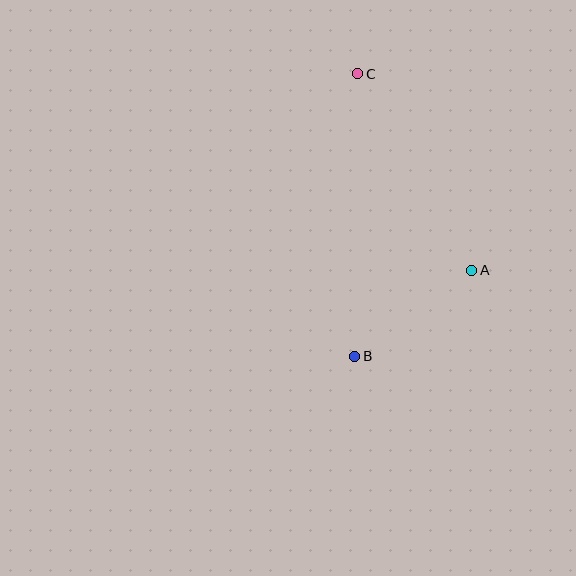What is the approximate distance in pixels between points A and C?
The distance between A and C is approximately 227 pixels.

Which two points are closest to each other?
Points A and B are closest to each other.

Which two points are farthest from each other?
Points B and C are farthest from each other.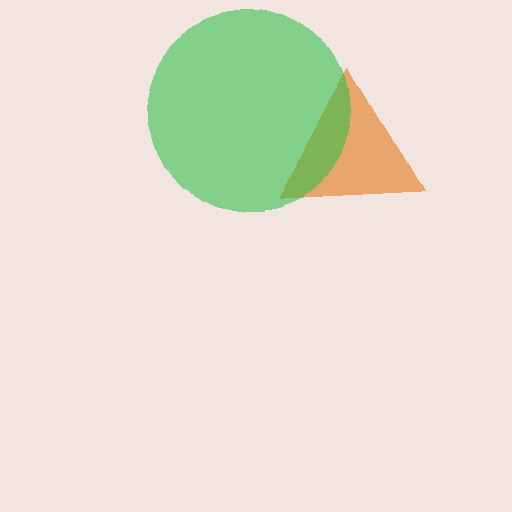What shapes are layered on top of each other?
The layered shapes are: an orange triangle, a green circle.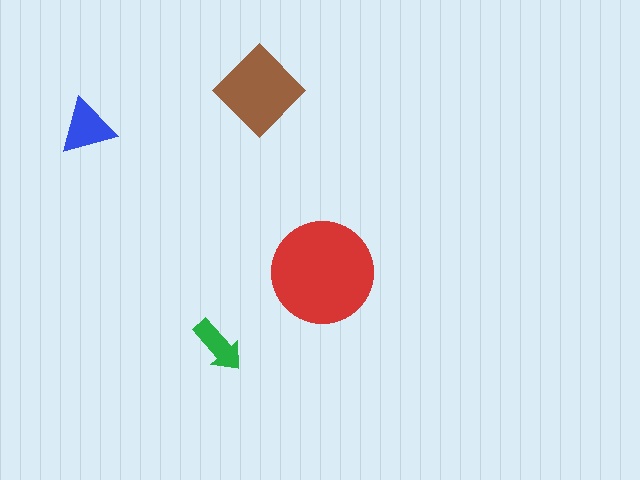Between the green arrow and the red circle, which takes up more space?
The red circle.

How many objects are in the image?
There are 4 objects in the image.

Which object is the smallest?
The green arrow.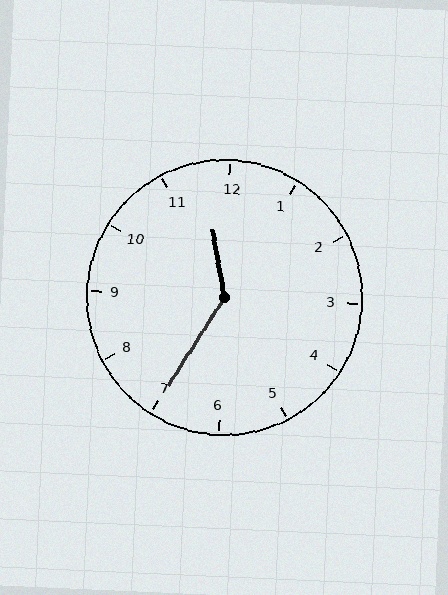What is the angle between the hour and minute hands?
Approximately 138 degrees.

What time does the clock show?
11:35.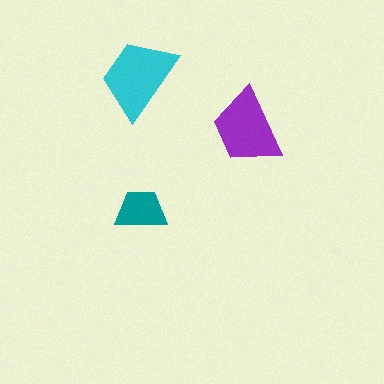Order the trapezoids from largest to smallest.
the cyan one, the purple one, the teal one.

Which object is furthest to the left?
The cyan trapezoid is leftmost.